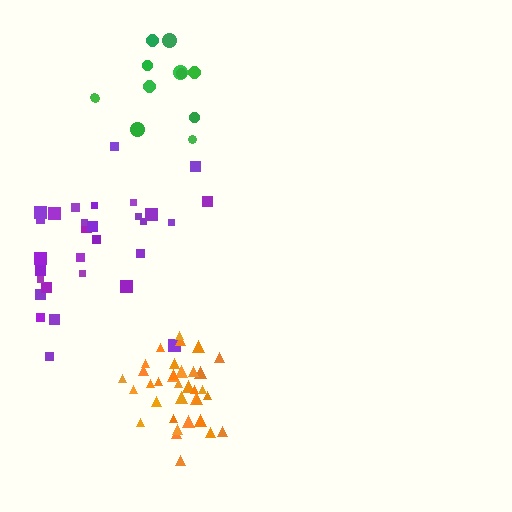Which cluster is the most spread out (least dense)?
Green.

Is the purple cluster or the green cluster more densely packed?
Purple.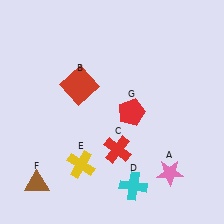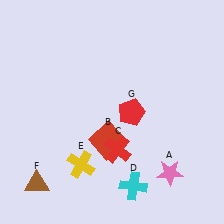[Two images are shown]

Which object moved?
The red square (B) moved down.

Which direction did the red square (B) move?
The red square (B) moved down.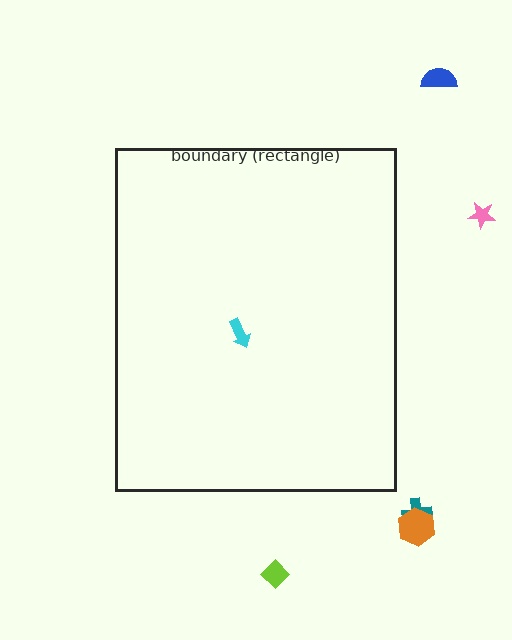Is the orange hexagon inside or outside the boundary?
Outside.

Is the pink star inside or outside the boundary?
Outside.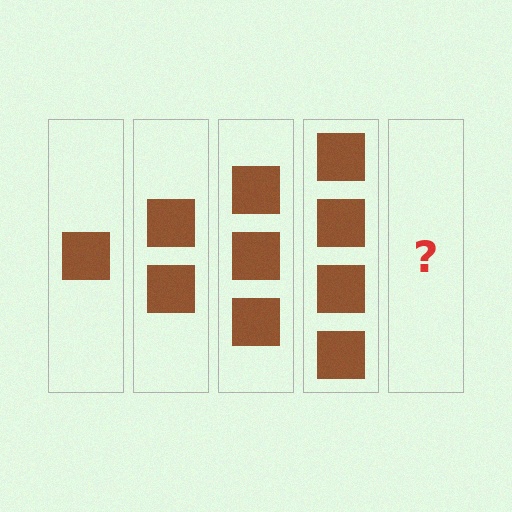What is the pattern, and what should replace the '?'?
The pattern is that each step adds one more square. The '?' should be 5 squares.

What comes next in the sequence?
The next element should be 5 squares.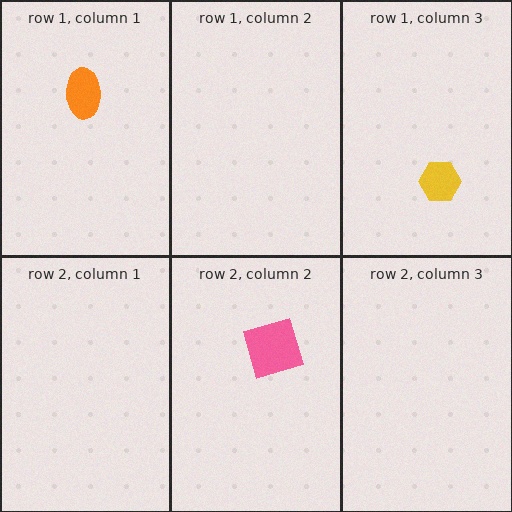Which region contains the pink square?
The row 2, column 2 region.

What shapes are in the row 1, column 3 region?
The yellow hexagon.